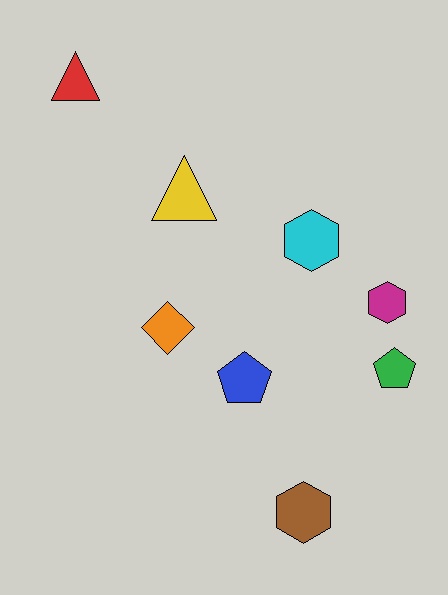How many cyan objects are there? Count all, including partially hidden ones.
There is 1 cyan object.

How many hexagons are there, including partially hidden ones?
There are 3 hexagons.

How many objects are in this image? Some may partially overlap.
There are 8 objects.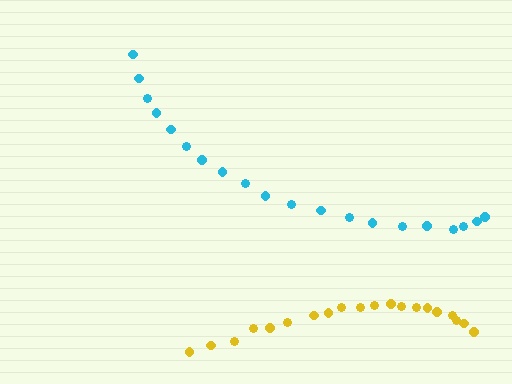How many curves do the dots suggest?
There are 2 distinct paths.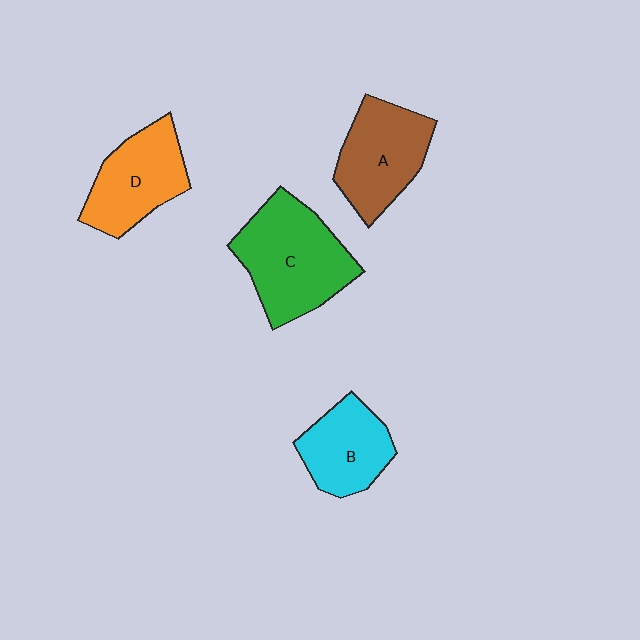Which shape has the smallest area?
Shape B (cyan).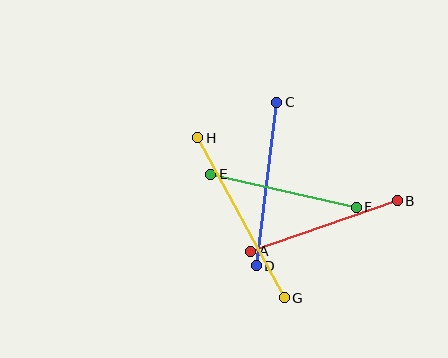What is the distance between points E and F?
The distance is approximately 149 pixels.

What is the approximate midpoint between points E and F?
The midpoint is at approximately (283, 191) pixels.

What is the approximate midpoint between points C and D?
The midpoint is at approximately (266, 184) pixels.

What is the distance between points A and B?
The distance is approximately 155 pixels.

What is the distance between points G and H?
The distance is approximately 182 pixels.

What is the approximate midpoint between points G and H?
The midpoint is at approximately (241, 218) pixels.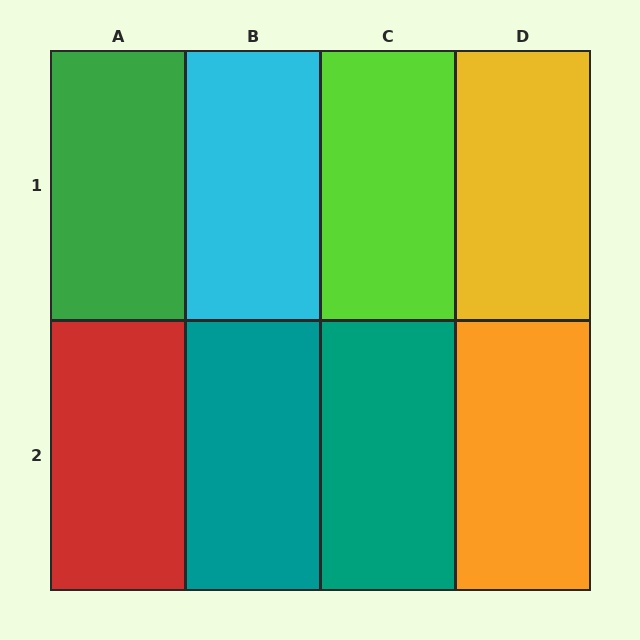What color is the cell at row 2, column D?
Orange.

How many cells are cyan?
1 cell is cyan.